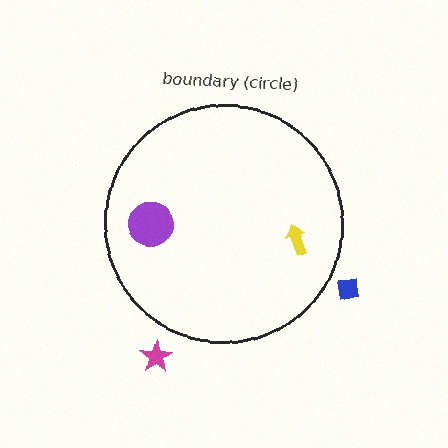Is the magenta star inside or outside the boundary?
Outside.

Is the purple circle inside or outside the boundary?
Inside.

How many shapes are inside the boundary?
2 inside, 2 outside.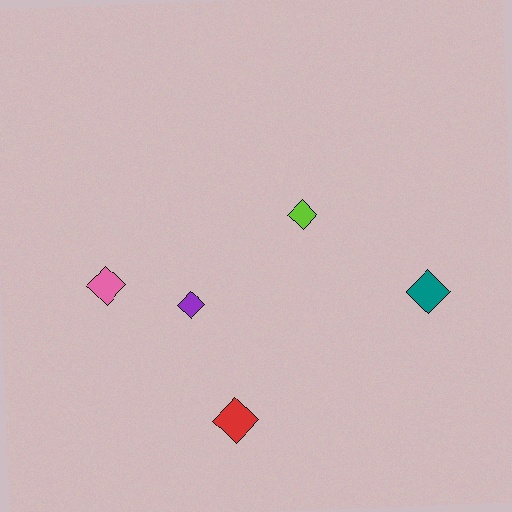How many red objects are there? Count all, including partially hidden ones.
There is 1 red object.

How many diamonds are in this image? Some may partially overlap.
There are 5 diamonds.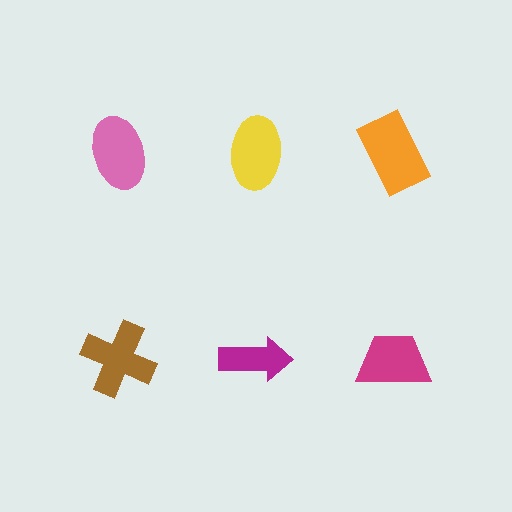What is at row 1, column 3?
An orange rectangle.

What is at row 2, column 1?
A brown cross.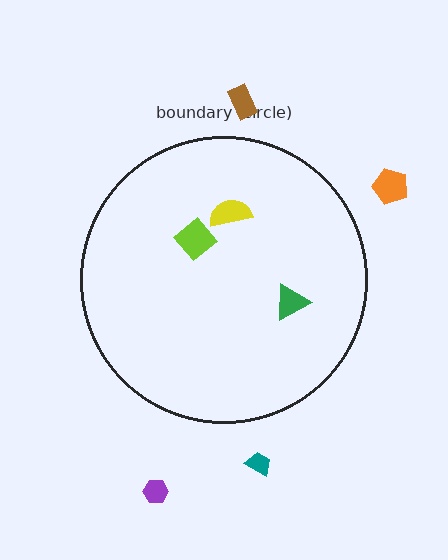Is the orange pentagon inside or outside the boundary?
Outside.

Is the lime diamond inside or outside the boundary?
Inside.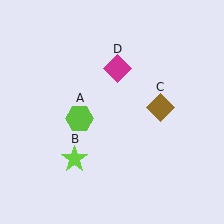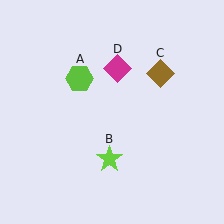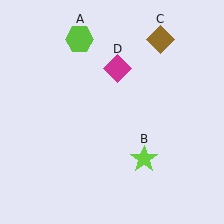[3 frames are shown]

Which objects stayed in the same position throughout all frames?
Magenta diamond (object D) remained stationary.